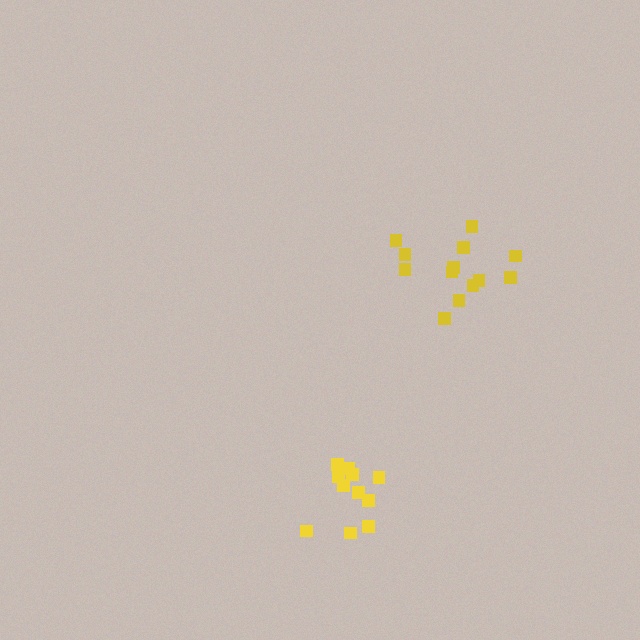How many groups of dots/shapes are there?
There are 2 groups.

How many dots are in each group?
Group 1: 13 dots, Group 2: 11 dots (24 total).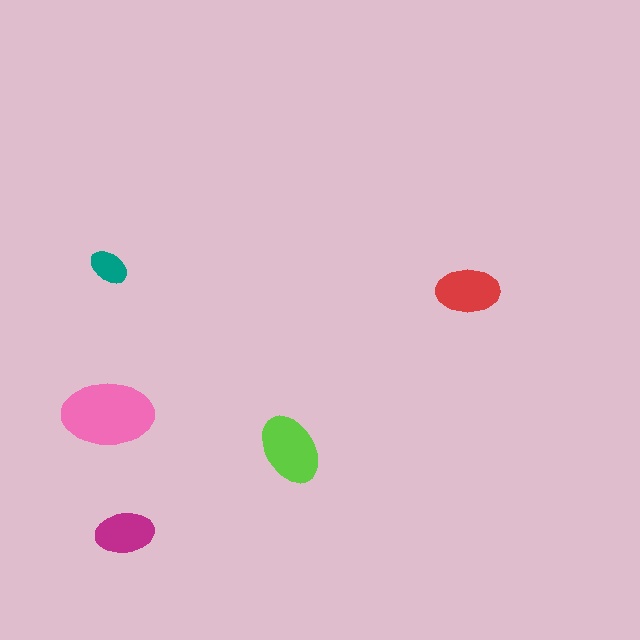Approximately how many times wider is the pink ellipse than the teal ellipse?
About 2.5 times wider.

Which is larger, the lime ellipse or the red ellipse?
The lime one.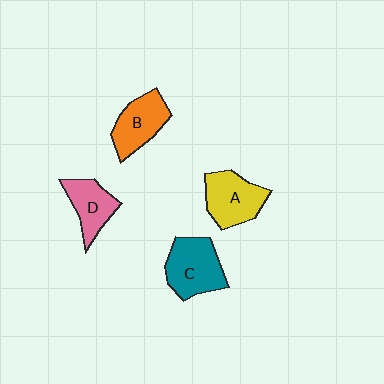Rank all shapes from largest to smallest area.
From largest to smallest: C (teal), A (yellow), B (orange), D (pink).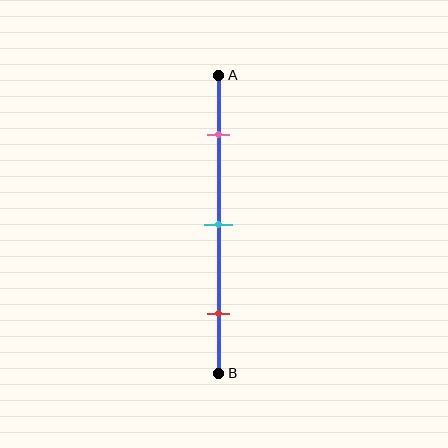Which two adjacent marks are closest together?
The pink and cyan marks are the closest adjacent pair.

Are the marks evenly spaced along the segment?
Yes, the marks are approximately evenly spaced.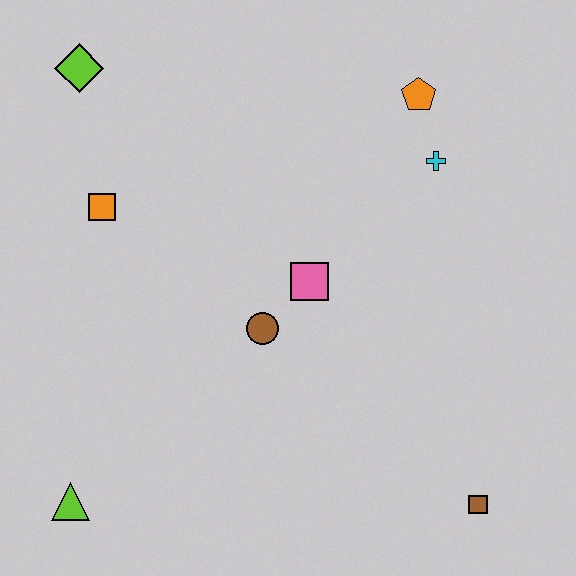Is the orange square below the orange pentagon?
Yes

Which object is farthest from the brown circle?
The lime diamond is farthest from the brown circle.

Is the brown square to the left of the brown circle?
No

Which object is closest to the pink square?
The brown circle is closest to the pink square.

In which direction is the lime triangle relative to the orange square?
The lime triangle is below the orange square.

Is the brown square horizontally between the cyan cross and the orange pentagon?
No